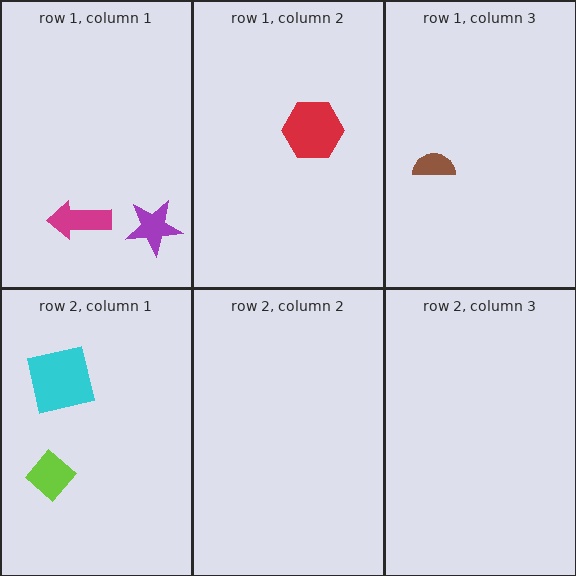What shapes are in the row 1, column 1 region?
The magenta arrow, the purple star.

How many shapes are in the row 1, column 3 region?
1.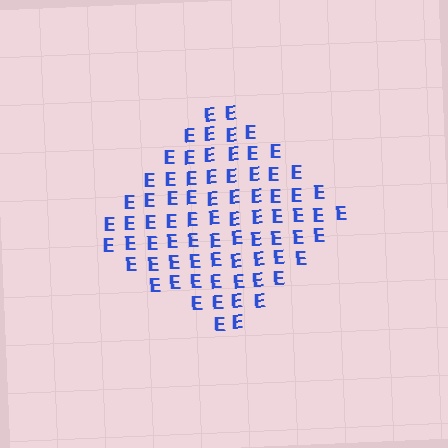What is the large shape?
The large shape is a diamond.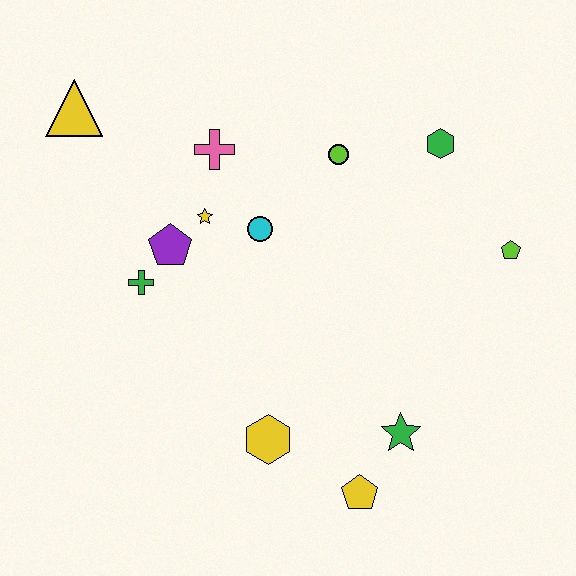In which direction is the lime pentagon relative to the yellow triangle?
The lime pentagon is to the right of the yellow triangle.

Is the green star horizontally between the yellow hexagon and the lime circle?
No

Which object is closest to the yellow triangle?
The pink cross is closest to the yellow triangle.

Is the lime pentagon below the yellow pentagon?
No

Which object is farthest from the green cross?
The lime pentagon is farthest from the green cross.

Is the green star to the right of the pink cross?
Yes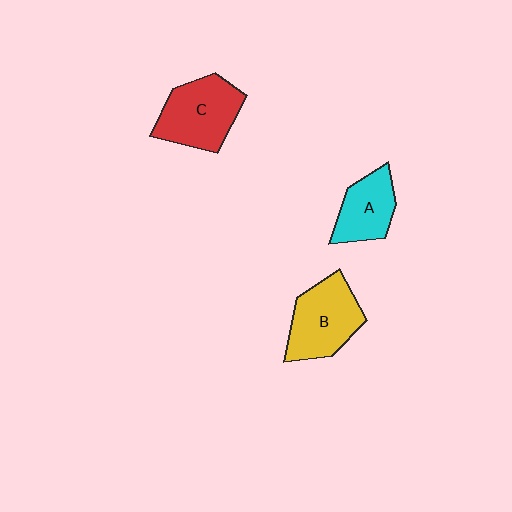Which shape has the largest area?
Shape C (red).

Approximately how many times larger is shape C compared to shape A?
Approximately 1.4 times.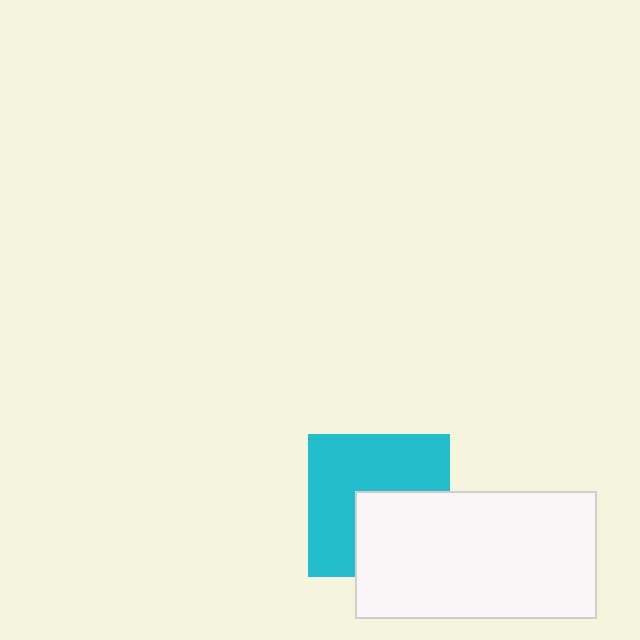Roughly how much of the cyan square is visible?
About half of it is visible (roughly 60%).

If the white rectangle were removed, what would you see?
You would see the complete cyan square.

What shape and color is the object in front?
The object in front is a white rectangle.